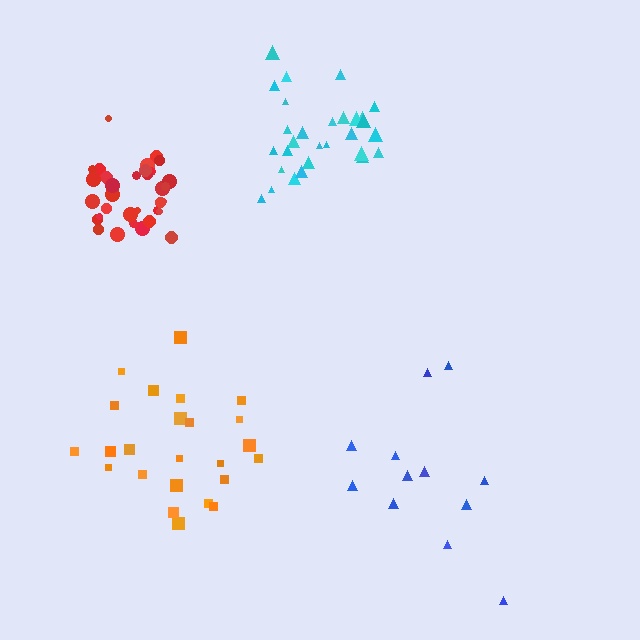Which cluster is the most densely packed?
Red.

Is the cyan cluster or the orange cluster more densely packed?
Cyan.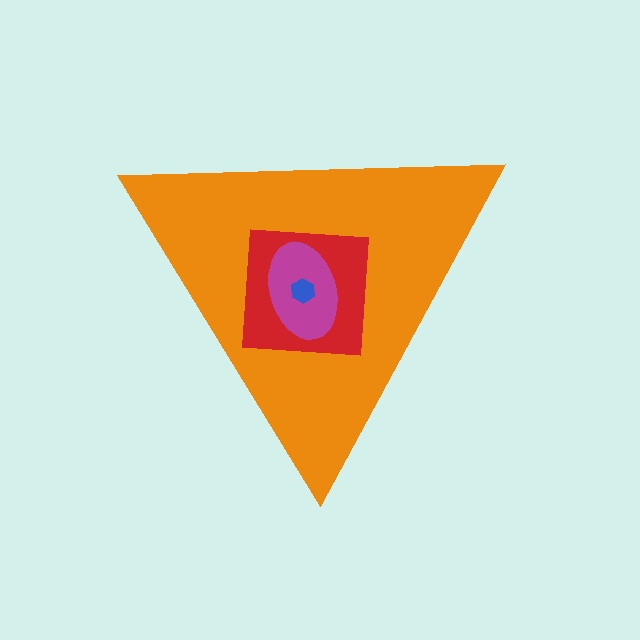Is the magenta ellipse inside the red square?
Yes.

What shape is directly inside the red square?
The magenta ellipse.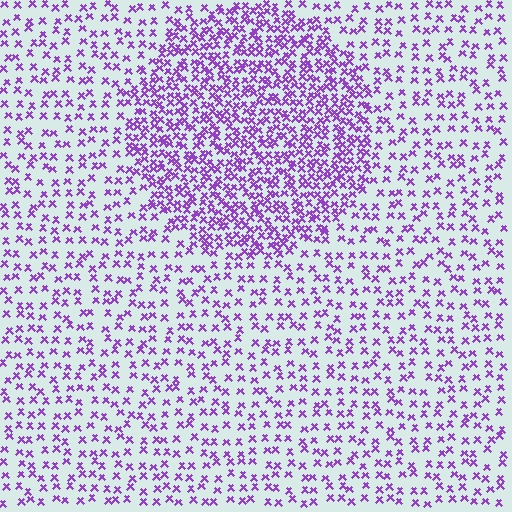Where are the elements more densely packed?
The elements are more densely packed inside the circle boundary.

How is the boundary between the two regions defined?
The boundary is defined by a change in element density (approximately 2.2x ratio). All elements are the same color, size, and shape.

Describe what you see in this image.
The image contains small purple elements arranged at two different densities. A circle-shaped region is visible where the elements are more densely packed than the surrounding area.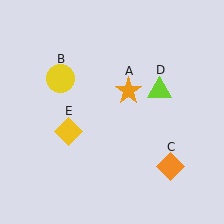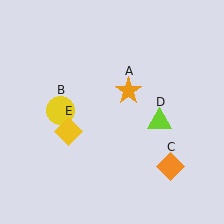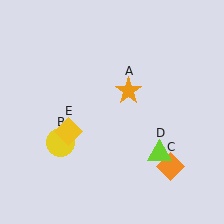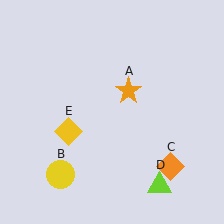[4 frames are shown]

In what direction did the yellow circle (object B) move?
The yellow circle (object B) moved down.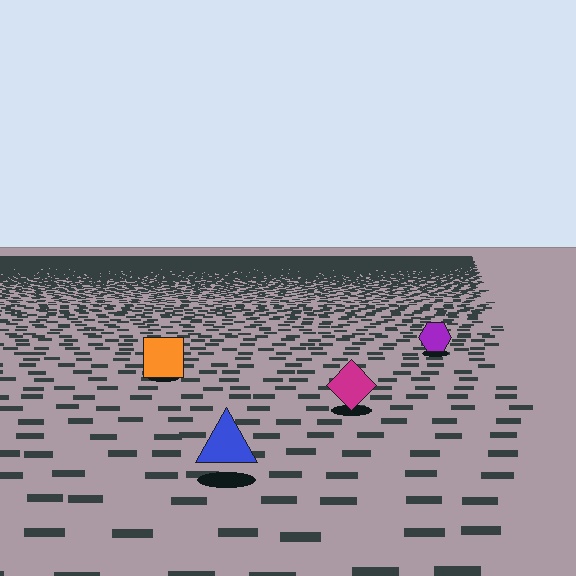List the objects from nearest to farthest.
From nearest to farthest: the blue triangle, the magenta diamond, the orange square, the purple hexagon.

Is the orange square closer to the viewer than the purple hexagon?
Yes. The orange square is closer — you can tell from the texture gradient: the ground texture is coarser near it.